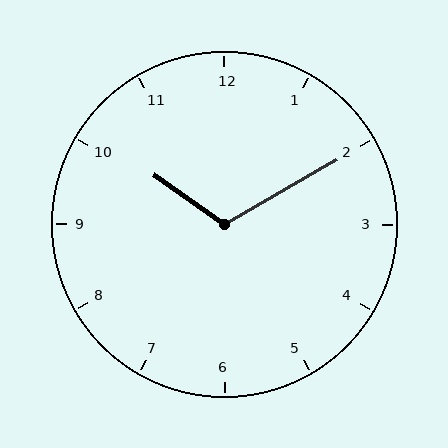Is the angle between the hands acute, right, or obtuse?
It is obtuse.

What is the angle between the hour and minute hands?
Approximately 115 degrees.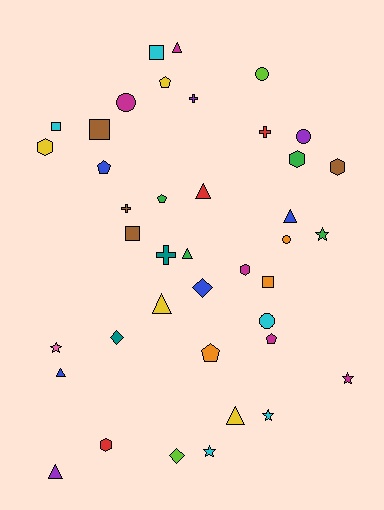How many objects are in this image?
There are 40 objects.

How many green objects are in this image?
There are 4 green objects.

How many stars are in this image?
There are 5 stars.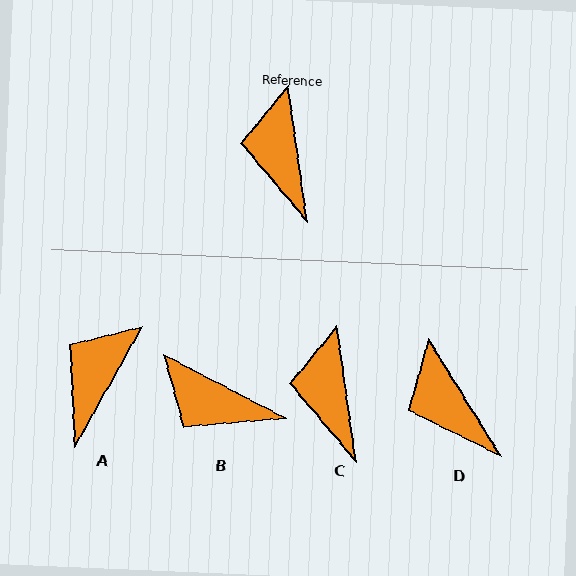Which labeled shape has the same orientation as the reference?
C.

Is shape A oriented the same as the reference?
No, it is off by about 37 degrees.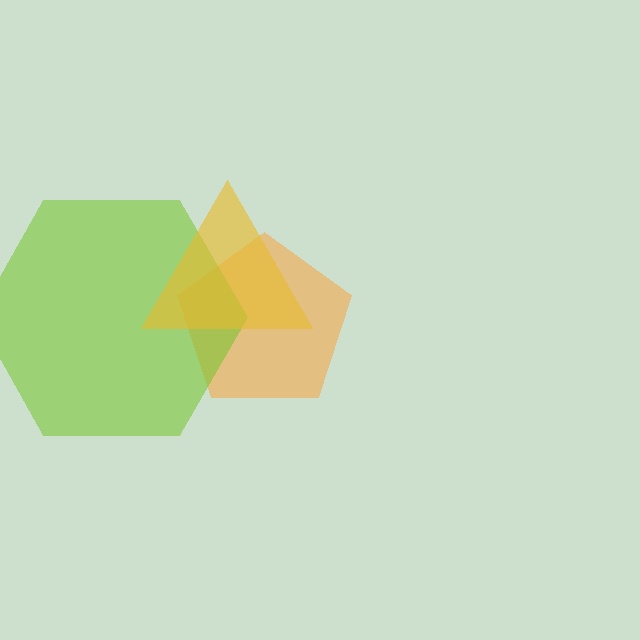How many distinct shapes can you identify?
There are 3 distinct shapes: an orange pentagon, a lime hexagon, a yellow triangle.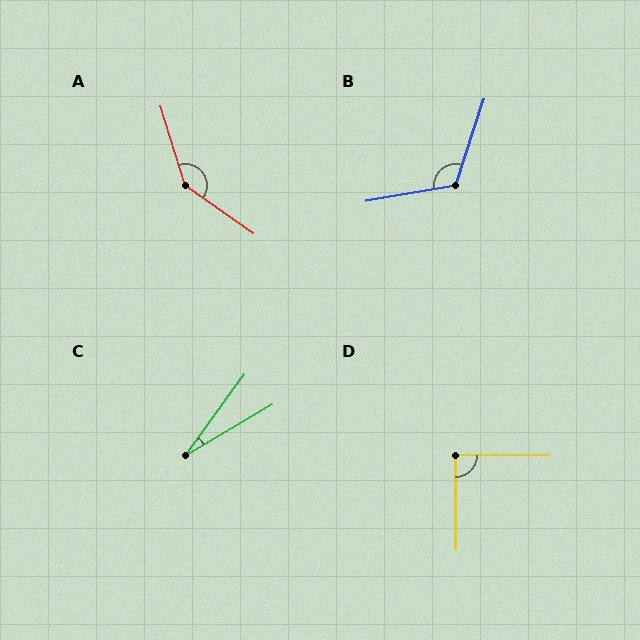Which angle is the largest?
A, at approximately 142 degrees.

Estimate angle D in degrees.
Approximately 90 degrees.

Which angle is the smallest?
C, at approximately 23 degrees.